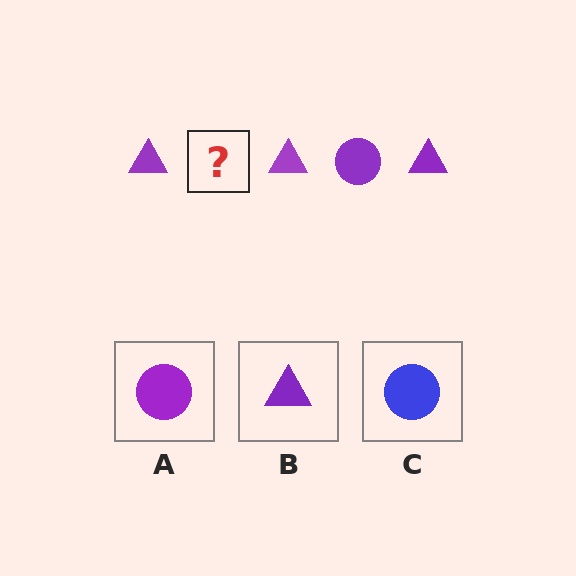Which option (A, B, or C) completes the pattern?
A.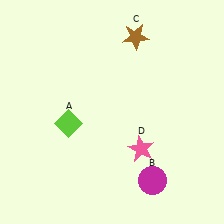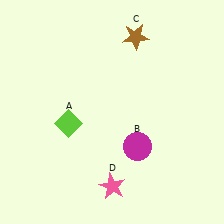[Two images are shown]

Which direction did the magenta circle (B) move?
The magenta circle (B) moved up.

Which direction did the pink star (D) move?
The pink star (D) moved down.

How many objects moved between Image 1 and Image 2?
2 objects moved between the two images.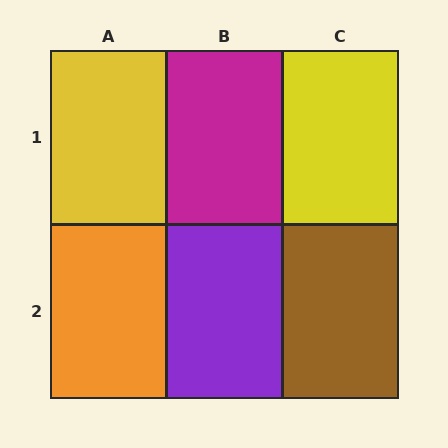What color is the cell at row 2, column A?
Orange.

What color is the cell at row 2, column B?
Purple.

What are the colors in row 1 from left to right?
Yellow, magenta, yellow.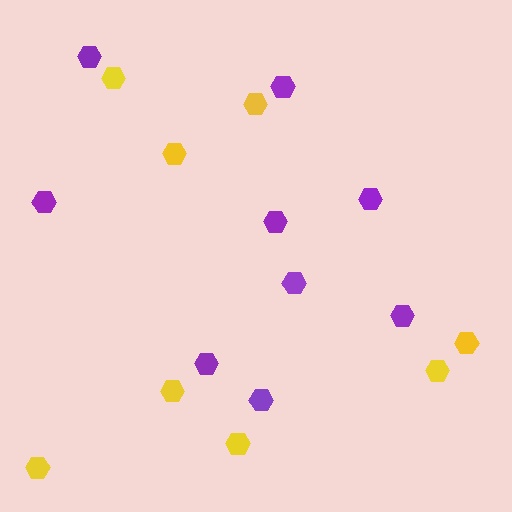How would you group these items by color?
There are 2 groups: one group of yellow hexagons (8) and one group of purple hexagons (9).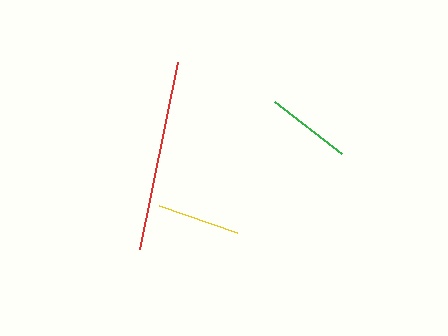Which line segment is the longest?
The red line is the longest at approximately 191 pixels.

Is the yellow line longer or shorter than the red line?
The red line is longer than the yellow line.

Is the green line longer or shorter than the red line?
The red line is longer than the green line.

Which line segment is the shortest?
The yellow line is the shortest at approximately 82 pixels.